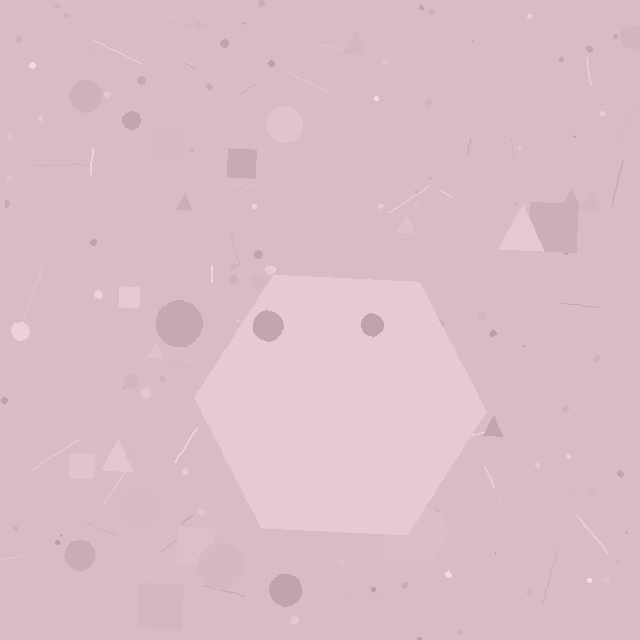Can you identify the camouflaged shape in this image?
The camouflaged shape is a hexagon.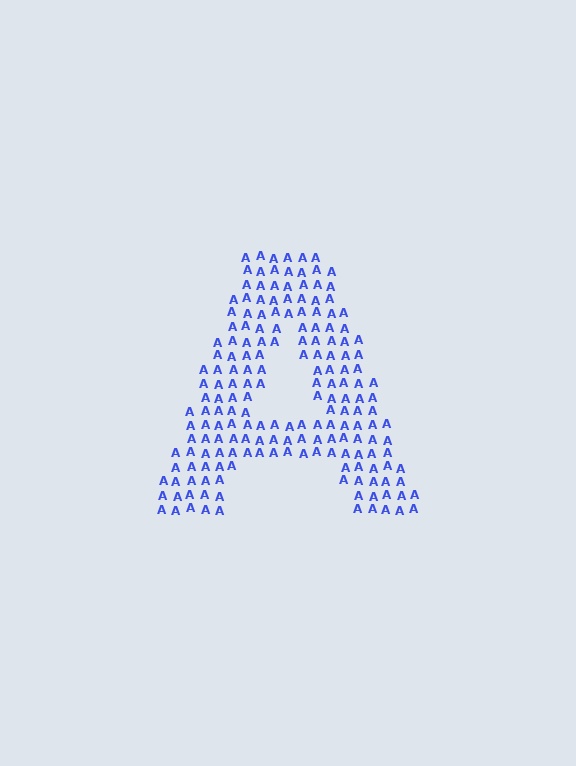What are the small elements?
The small elements are letter A's.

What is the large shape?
The large shape is the letter A.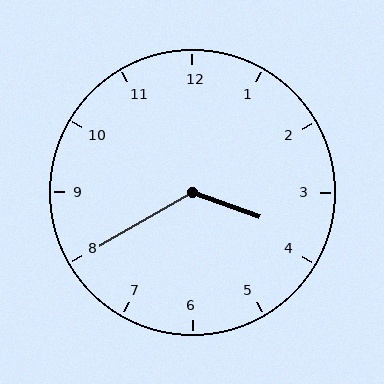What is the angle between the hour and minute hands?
Approximately 130 degrees.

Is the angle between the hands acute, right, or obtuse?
It is obtuse.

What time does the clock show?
3:40.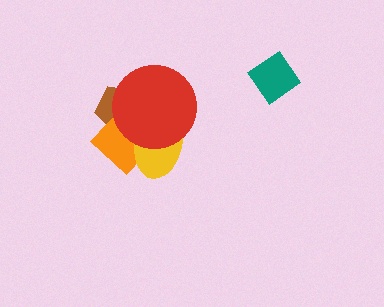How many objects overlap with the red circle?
3 objects overlap with the red circle.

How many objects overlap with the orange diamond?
3 objects overlap with the orange diamond.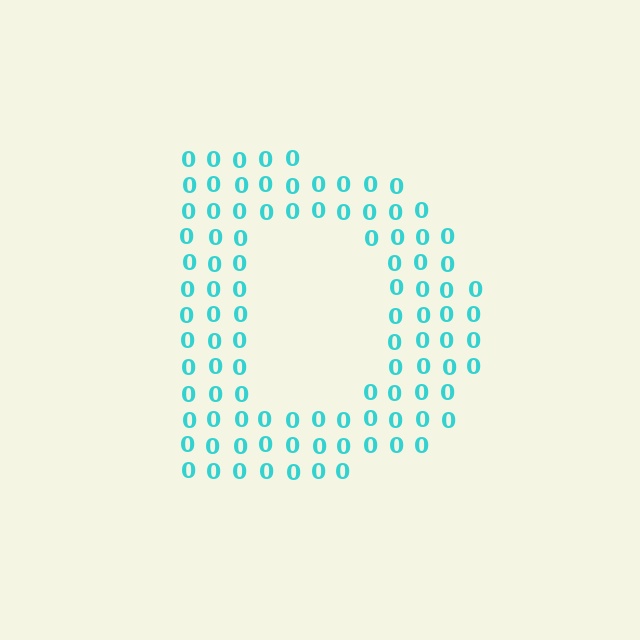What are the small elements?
The small elements are digit 0's.